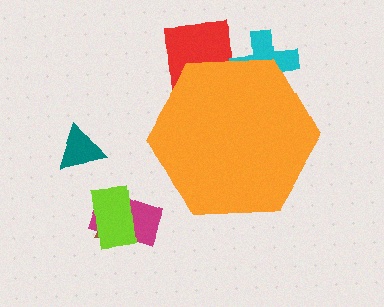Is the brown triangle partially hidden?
No, the brown triangle is fully visible.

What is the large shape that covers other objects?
An orange hexagon.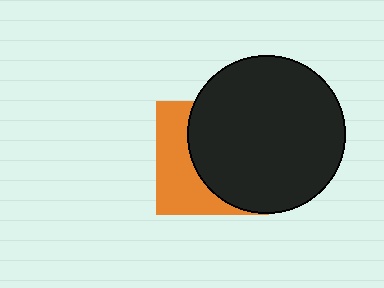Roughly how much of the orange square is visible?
A small part of it is visible (roughly 40%).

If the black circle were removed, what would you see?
You would see the complete orange square.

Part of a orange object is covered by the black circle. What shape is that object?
It is a square.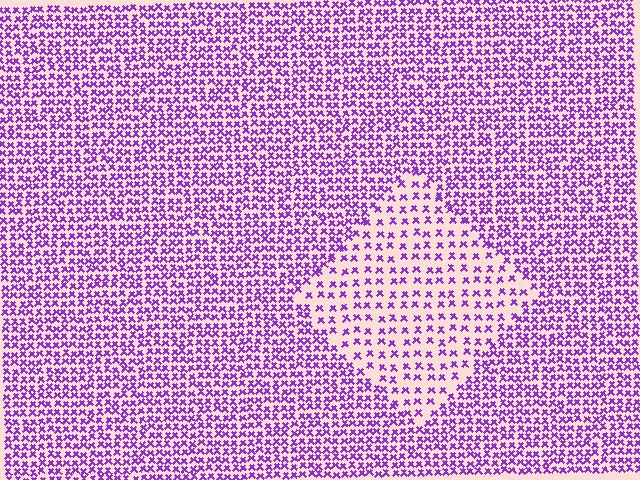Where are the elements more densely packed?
The elements are more densely packed outside the diamond boundary.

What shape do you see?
I see a diamond.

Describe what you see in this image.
The image contains small purple elements arranged at two different densities. A diamond-shaped region is visible where the elements are less densely packed than the surrounding area.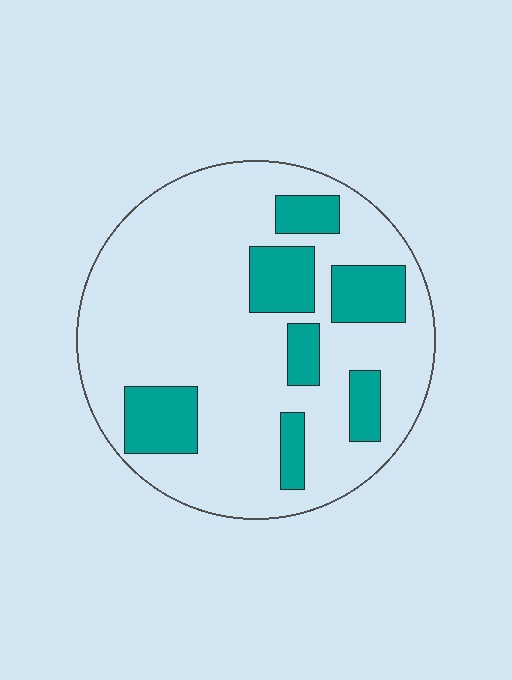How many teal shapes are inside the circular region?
7.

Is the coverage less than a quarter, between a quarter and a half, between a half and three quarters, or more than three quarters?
Less than a quarter.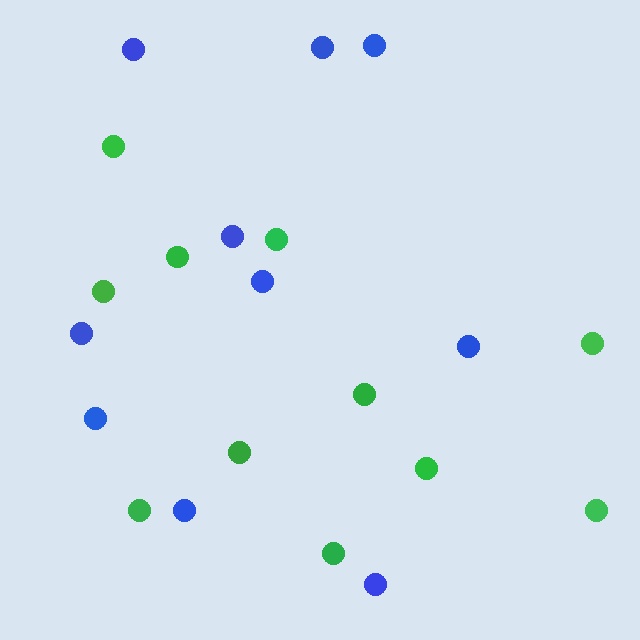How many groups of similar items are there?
There are 2 groups: one group of green circles (11) and one group of blue circles (10).